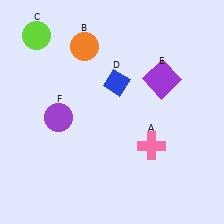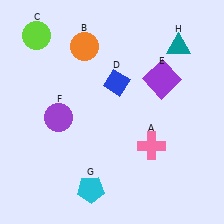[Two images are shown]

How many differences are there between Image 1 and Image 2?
There are 2 differences between the two images.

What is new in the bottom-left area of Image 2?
A cyan pentagon (G) was added in the bottom-left area of Image 2.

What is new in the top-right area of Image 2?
A teal triangle (H) was added in the top-right area of Image 2.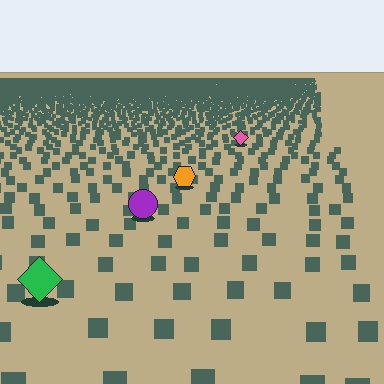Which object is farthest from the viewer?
The pink diamond is farthest from the viewer. It appears smaller and the ground texture around it is denser.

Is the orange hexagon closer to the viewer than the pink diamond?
Yes. The orange hexagon is closer — you can tell from the texture gradient: the ground texture is coarser near it.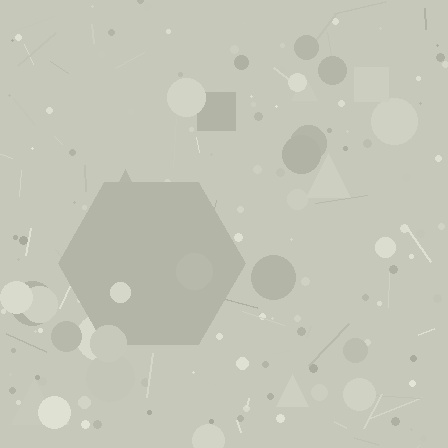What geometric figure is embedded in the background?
A hexagon is embedded in the background.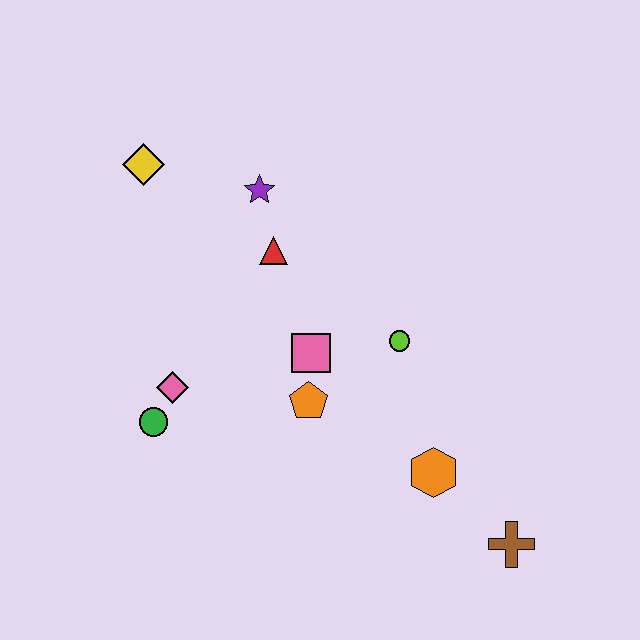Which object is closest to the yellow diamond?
The purple star is closest to the yellow diamond.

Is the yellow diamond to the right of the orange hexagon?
No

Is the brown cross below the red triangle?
Yes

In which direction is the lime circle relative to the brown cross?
The lime circle is above the brown cross.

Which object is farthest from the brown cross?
The yellow diamond is farthest from the brown cross.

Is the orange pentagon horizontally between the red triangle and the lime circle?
Yes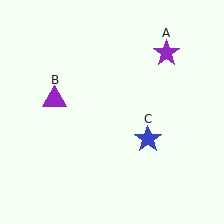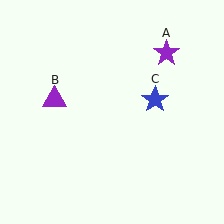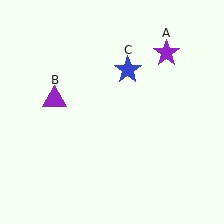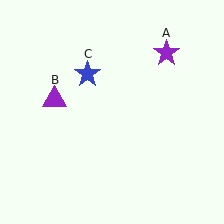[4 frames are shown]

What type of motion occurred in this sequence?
The blue star (object C) rotated counterclockwise around the center of the scene.